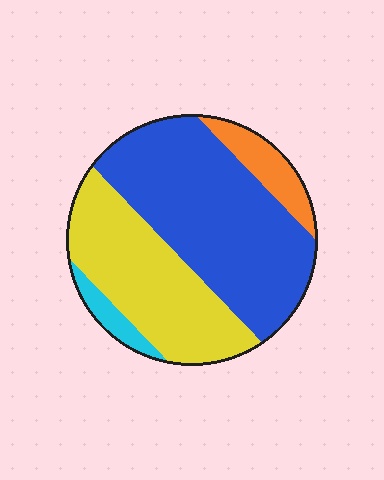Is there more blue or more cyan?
Blue.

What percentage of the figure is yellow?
Yellow takes up about one third (1/3) of the figure.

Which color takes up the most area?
Blue, at roughly 50%.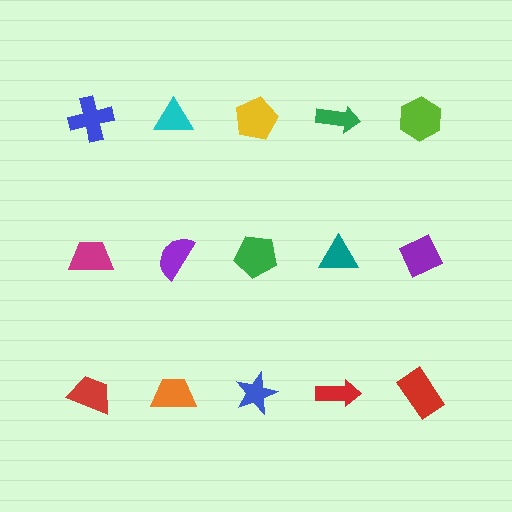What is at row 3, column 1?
A red trapezoid.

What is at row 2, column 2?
A purple semicircle.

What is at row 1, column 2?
A cyan triangle.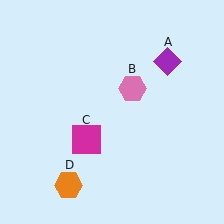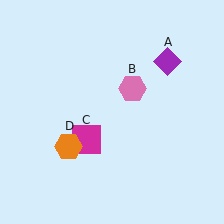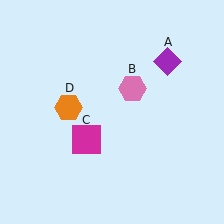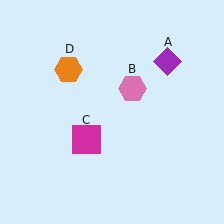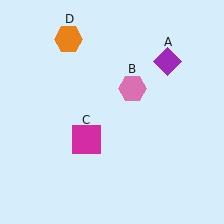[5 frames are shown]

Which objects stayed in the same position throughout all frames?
Purple diamond (object A) and pink hexagon (object B) and magenta square (object C) remained stationary.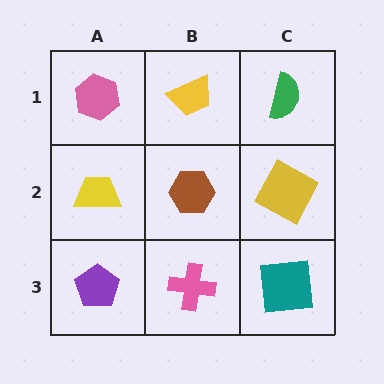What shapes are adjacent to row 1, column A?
A yellow trapezoid (row 2, column A), a yellow trapezoid (row 1, column B).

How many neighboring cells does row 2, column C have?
3.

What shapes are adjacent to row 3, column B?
A brown hexagon (row 2, column B), a purple pentagon (row 3, column A), a teal square (row 3, column C).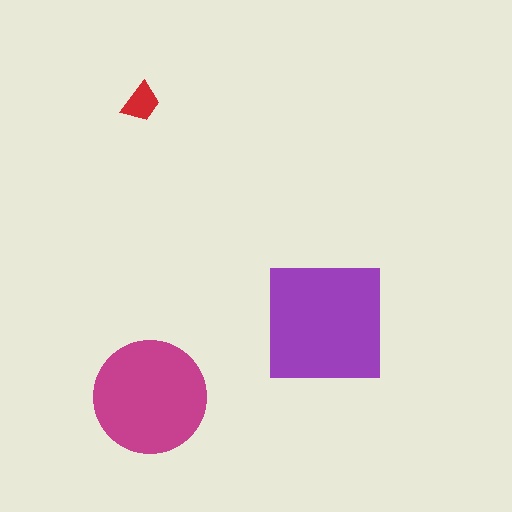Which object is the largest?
The purple square.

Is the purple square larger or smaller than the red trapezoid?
Larger.